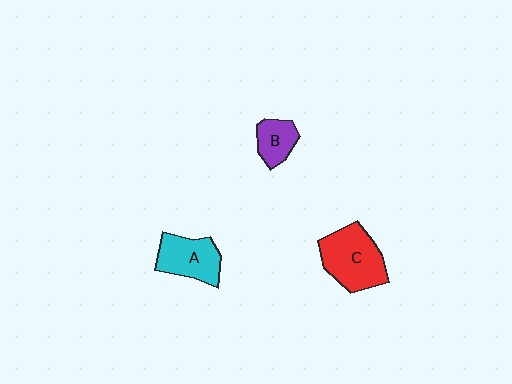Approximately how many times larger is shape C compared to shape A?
Approximately 1.3 times.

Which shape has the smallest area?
Shape B (purple).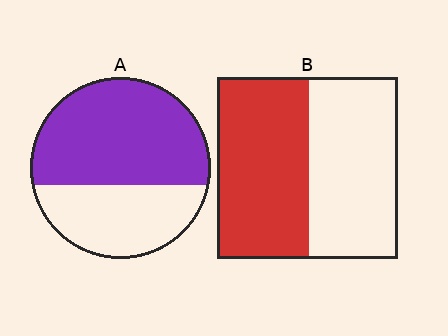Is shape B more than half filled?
Roughly half.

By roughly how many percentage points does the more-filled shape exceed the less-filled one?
By roughly 10 percentage points (A over B).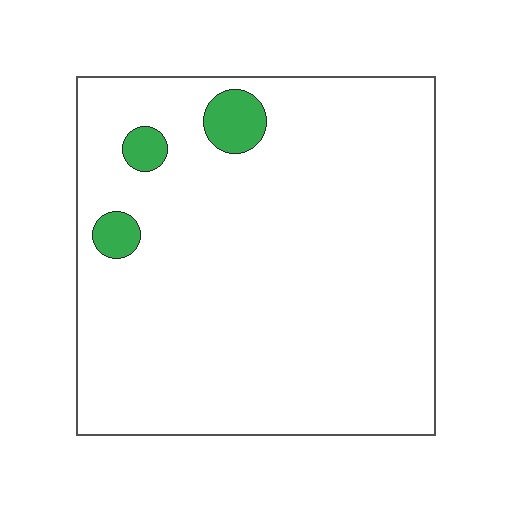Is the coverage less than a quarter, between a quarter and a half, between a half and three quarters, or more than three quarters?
Less than a quarter.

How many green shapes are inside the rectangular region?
3.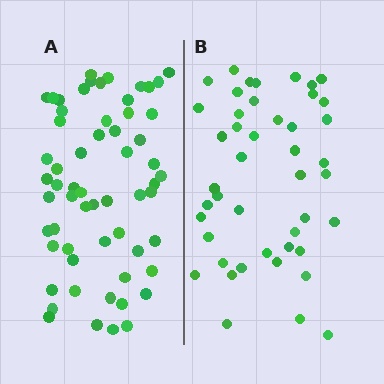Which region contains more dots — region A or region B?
Region A (the left region) has more dots.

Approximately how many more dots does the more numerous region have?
Region A has approximately 15 more dots than region B.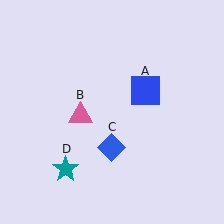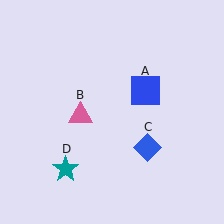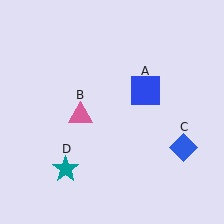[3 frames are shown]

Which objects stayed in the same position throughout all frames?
Blue square (object A) and pink triangle (object B) and teal star (object D) remained stationary.